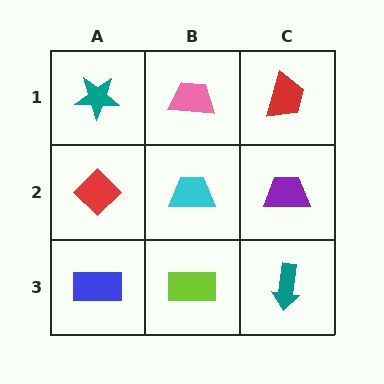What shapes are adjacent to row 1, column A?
A red diamond (row 2, column A), a pink trapezoid (row 1, column B).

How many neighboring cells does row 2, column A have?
3.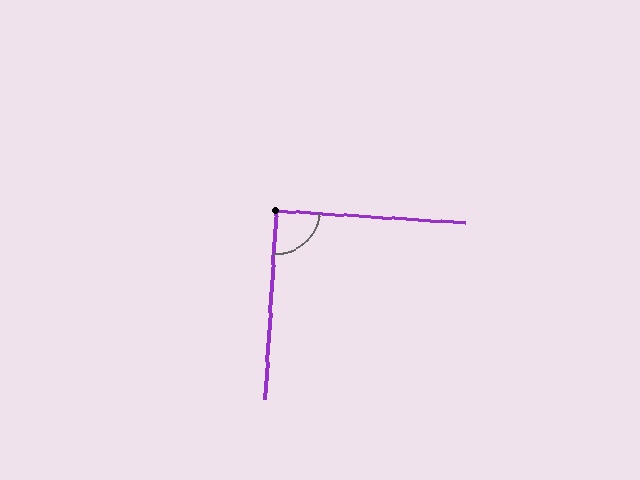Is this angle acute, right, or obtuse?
It is approximately a right angle.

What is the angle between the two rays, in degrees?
Approximately 90 degrees.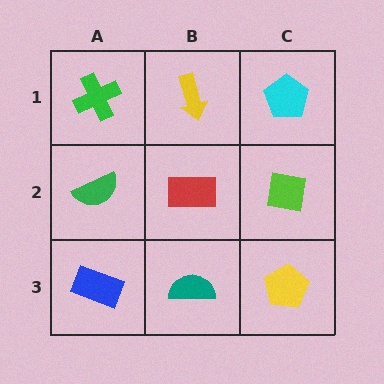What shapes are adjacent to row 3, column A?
A green semicircle (row 2, column A), a teal semicircle (row 3, column B).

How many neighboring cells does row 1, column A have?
2.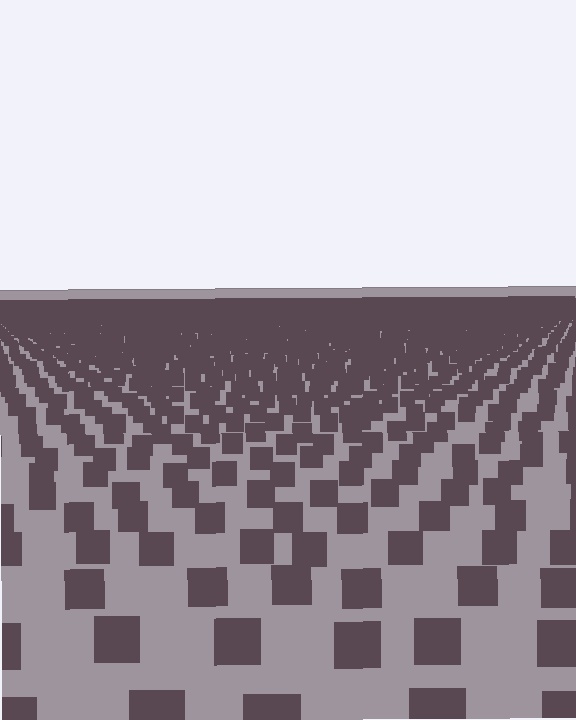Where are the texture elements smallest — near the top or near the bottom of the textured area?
Near the top.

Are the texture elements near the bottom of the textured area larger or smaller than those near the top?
Larger. Near the bottom, elements are closer to the viewer and appear at a bigger on-screen size.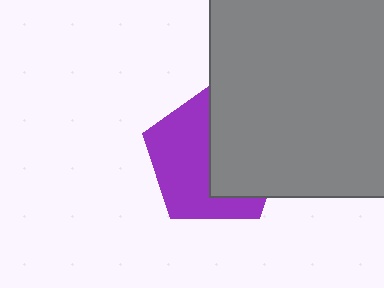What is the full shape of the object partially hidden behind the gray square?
The partially hidden object is a purple pentagon.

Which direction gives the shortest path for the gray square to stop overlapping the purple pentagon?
Moving right gives the shortest separation.